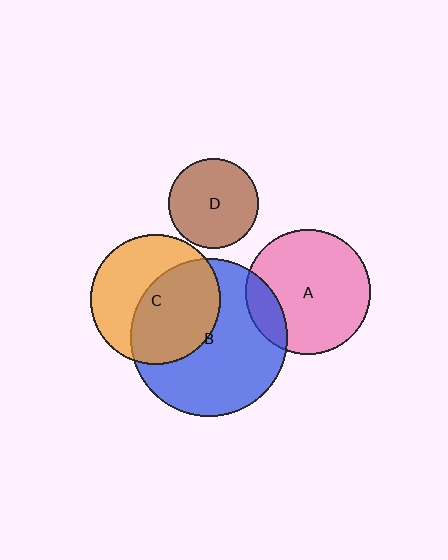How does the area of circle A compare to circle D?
Approximately 1.9 times.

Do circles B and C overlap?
Yes.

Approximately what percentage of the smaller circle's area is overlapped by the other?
Approximately 55%.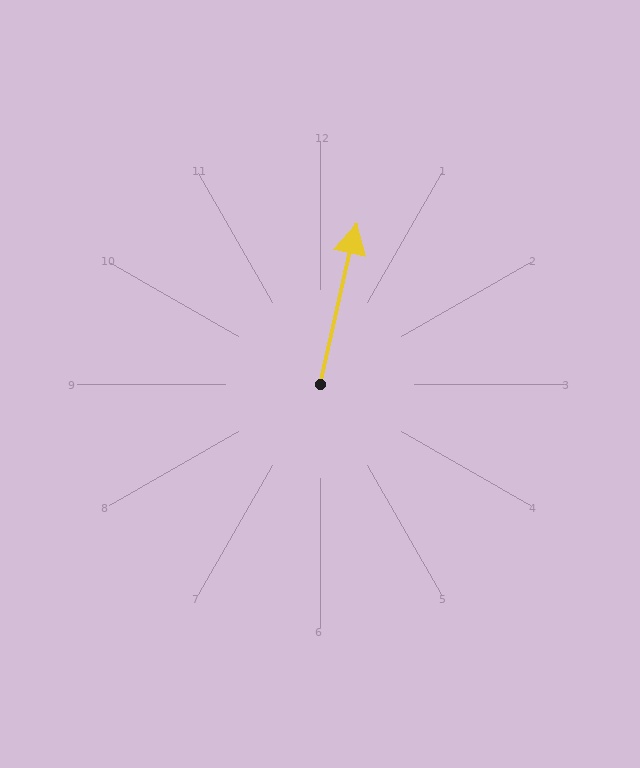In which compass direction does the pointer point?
North.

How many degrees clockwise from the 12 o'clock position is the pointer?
Approximately 13 degrees.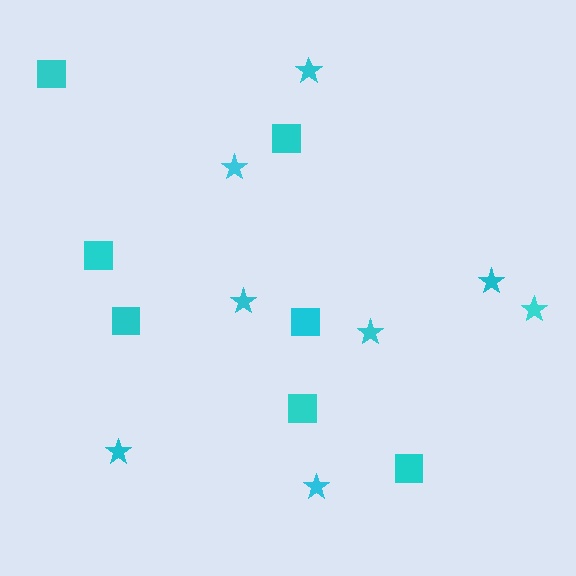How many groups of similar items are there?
There are 2 groups: one group of squares (7) and one group of stars (8).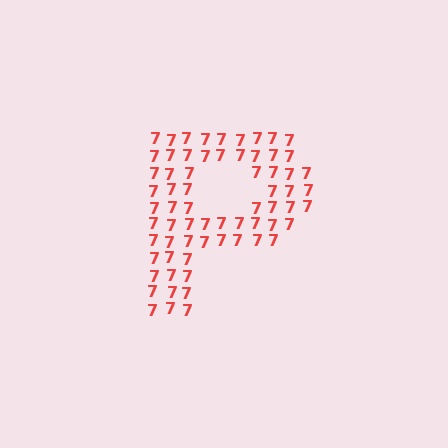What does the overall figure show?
The overall figure shows the letter P.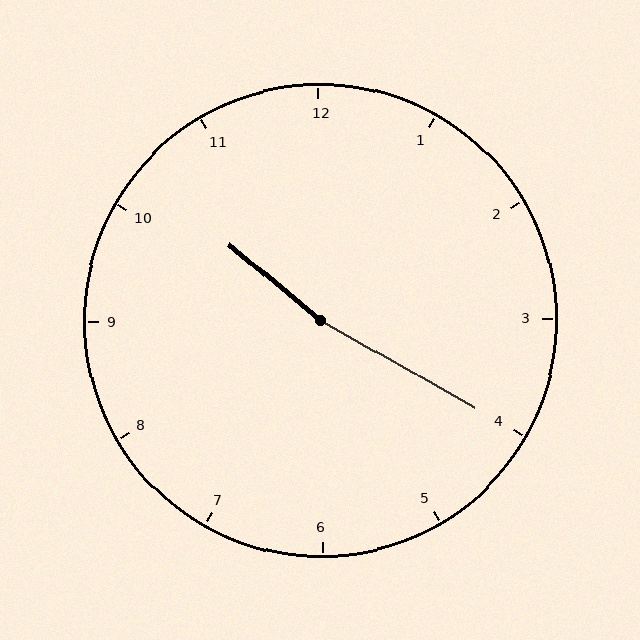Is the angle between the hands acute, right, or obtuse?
It is obtuse.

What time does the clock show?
10:20.